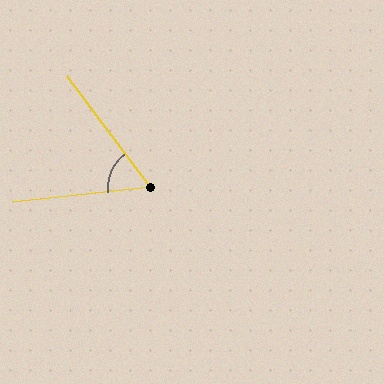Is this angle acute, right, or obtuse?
It is acute.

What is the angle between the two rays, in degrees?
Approximately 60 degrees.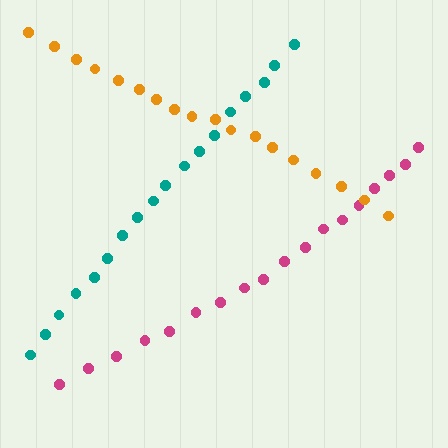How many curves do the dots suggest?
There are 3 distinct paths.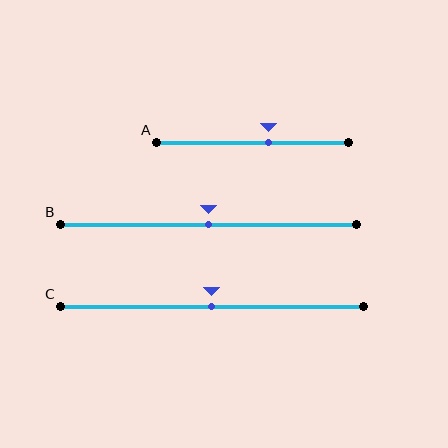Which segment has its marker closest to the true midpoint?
Segment B has its marker closest to the true midpoint.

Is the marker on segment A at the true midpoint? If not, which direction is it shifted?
No, the marker on segment A is shifted to the right by about 8% of the segment length.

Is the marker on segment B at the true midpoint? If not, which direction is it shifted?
Yes, the marker on segment B is at the true midpoint.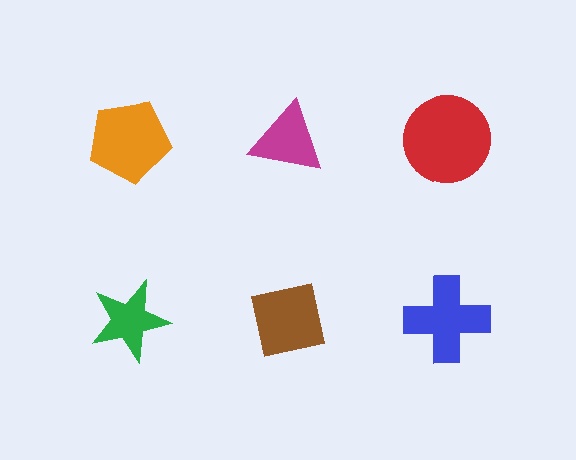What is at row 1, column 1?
An orange pentagon.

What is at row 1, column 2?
A magenta triangle.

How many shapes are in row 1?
3 shapes.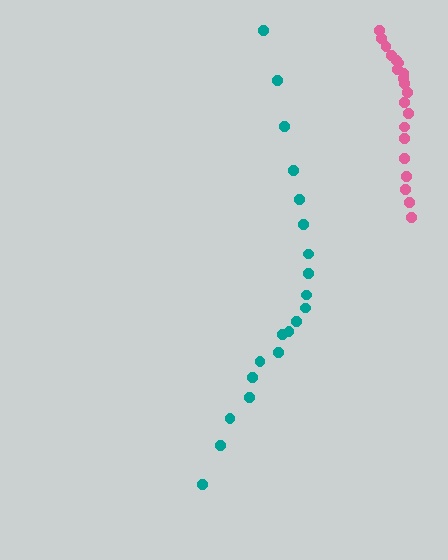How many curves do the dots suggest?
There are 2 distinct paths.